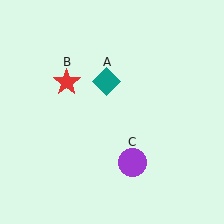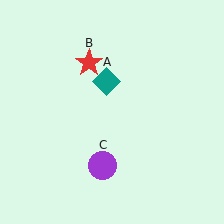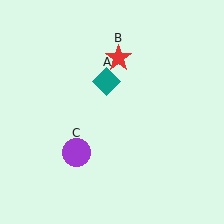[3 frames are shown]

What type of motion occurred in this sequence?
The red star (object B), purple circle (object C) rotated clockwise around the center of the scene.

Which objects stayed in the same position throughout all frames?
Teal diamond (object A) remained stationary.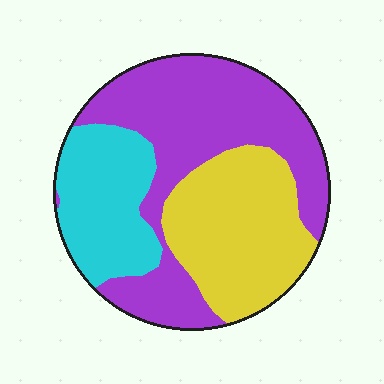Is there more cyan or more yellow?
Yellow.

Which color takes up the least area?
Cyan, at roughly 25%.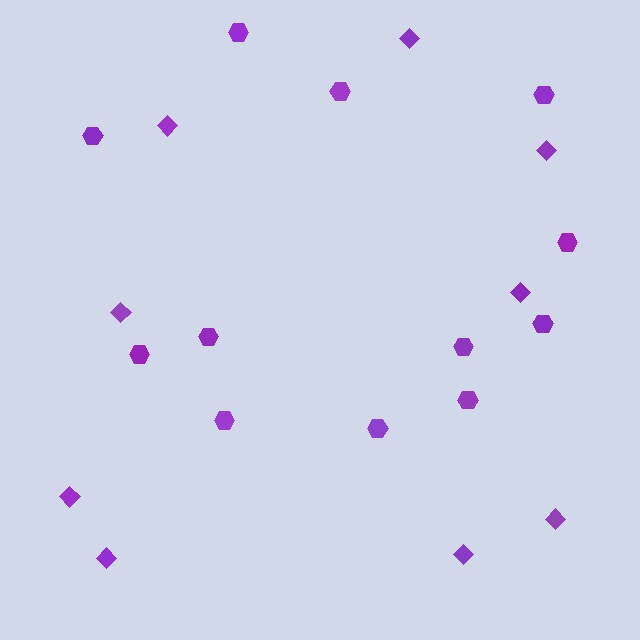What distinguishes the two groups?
There are 2 groups: one group of hexagons (12) and one group of diamonds (9).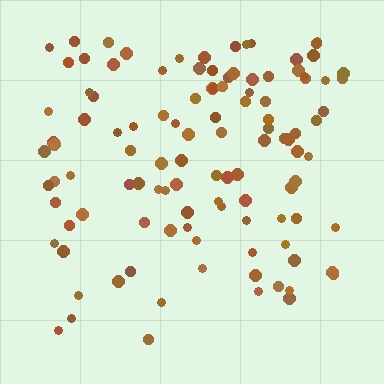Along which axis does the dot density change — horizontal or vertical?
Vertical.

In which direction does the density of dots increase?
From bottom to top, with the top side densest.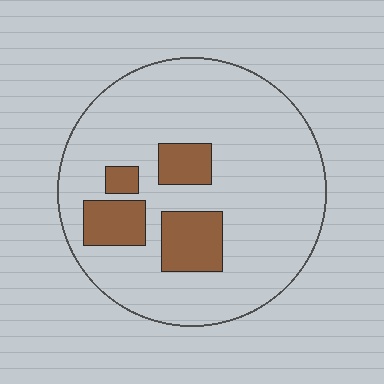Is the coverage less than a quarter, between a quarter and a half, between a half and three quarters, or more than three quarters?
Less than a quarter.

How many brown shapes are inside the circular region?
4.